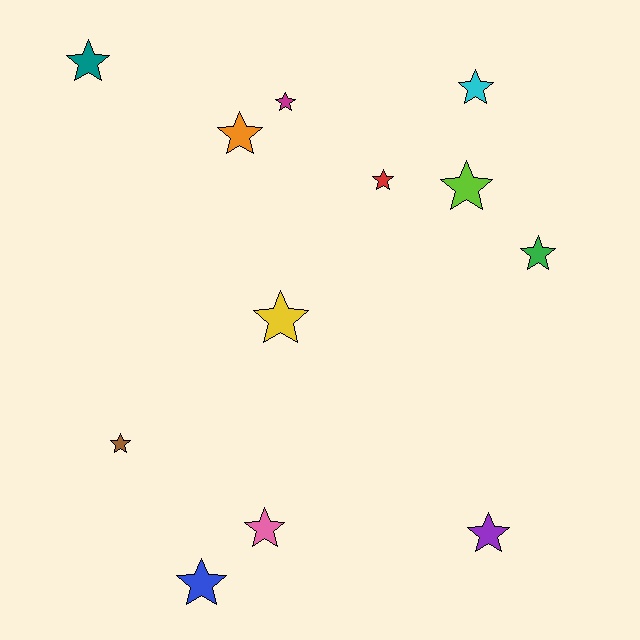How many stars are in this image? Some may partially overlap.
There are 12 stars.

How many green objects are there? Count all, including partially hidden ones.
There is 1 green object.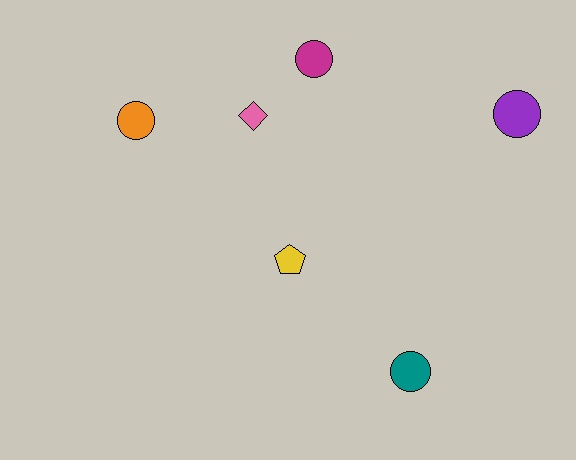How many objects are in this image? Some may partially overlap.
There are 6 objects.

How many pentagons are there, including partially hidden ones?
There is 1 pentagon.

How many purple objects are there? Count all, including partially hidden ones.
There is 1 purple object.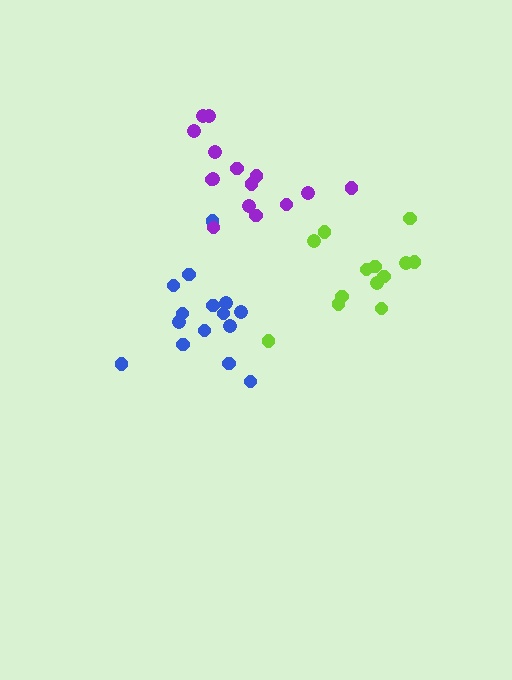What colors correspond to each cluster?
The clusters are colored: lime, blue, purple.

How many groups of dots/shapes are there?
There are 3 groups.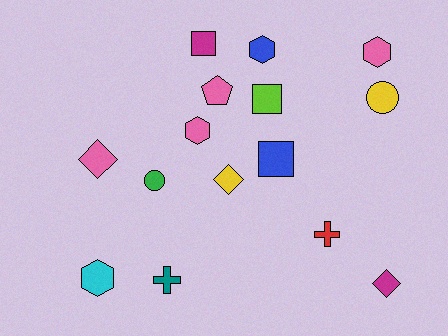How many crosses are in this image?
There are 2 crosses.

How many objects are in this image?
There are 15 objects.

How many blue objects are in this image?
There are 2 blue objects.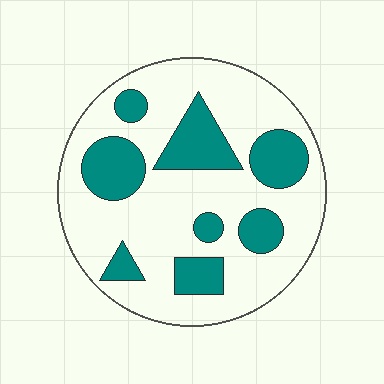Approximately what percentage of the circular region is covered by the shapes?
Approximately 30%.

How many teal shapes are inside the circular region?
8.